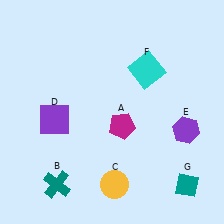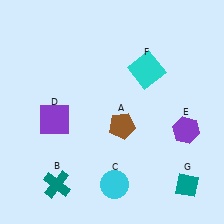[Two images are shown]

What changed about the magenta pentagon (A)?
In Image 1, A is magenta. In Image 2, it changed to brown.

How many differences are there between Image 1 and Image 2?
There are 2 differences between the two images.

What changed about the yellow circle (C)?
In Image 1, C is yellow. In Image 2, it changed to cyan.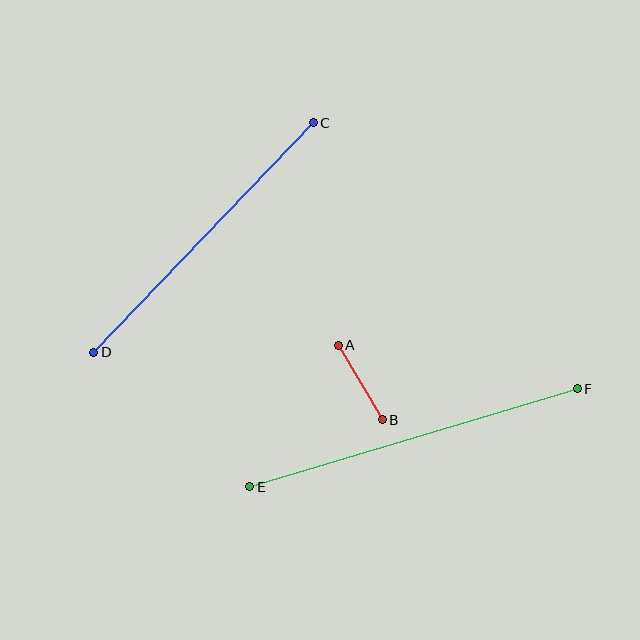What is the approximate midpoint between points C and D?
The midpoint is at approximately (203, 237) pixels.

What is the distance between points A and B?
The distance is approximately 86 pixels.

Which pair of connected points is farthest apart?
Points E and F are farthest apart.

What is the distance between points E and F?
The distance is approximately 342 pixels.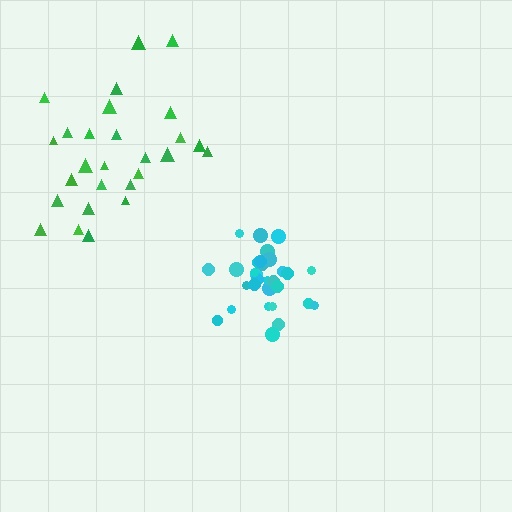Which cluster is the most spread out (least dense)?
Green.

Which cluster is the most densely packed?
Cyan.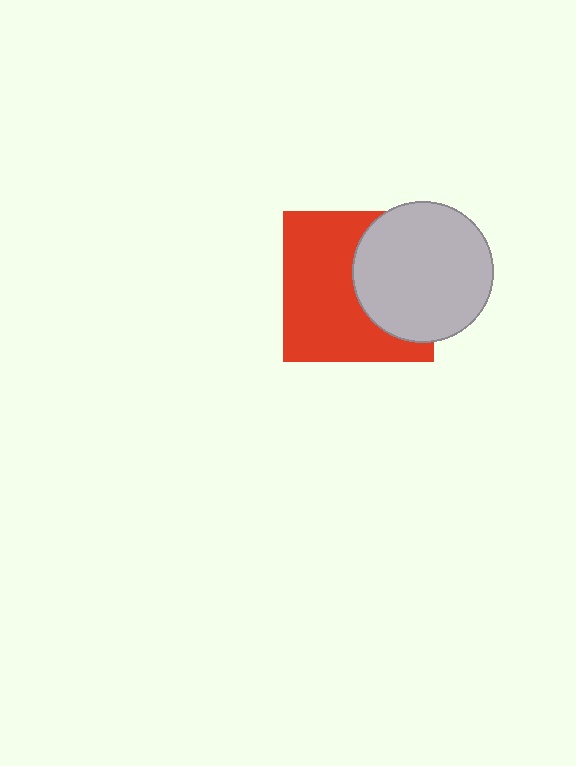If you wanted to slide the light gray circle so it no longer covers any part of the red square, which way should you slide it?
Slide it right — that is the most direct way to separate the two shapes.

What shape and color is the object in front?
The object in front is a light gray circle.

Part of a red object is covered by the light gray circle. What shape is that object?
It is a square.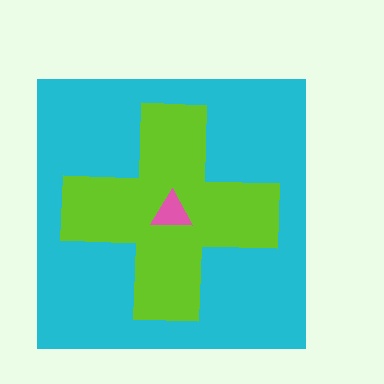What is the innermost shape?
The pink triangle.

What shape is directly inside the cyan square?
The lime cross.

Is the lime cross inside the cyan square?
Yes.